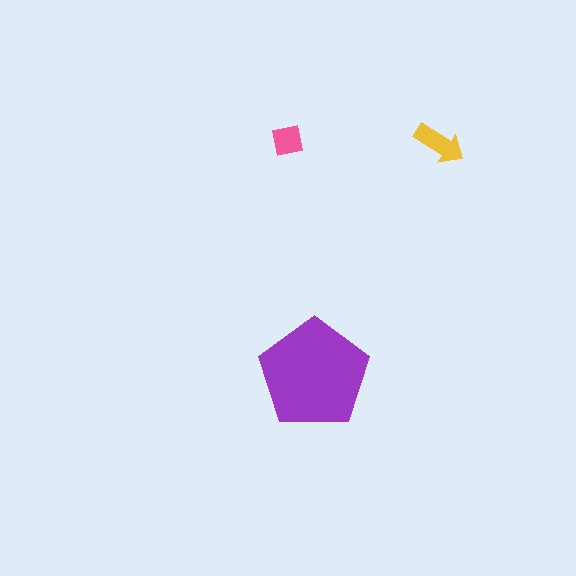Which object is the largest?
The purple pentagon.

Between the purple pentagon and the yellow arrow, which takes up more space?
The purple pentagon.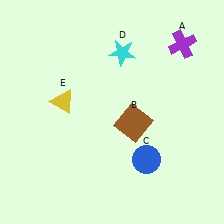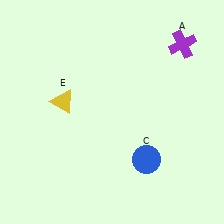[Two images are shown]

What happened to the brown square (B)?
The brown square (B) was removed in Image 2. It was in the bottom-right area of Image 1.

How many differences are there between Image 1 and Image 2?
There are 2 differences between the two images.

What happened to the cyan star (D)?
The cyan star (D) was removed in Image 2. It was in the top-right area of Image 1.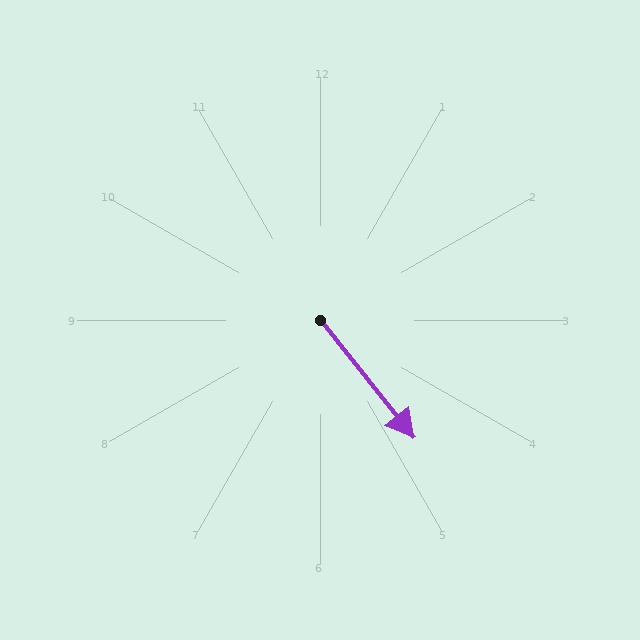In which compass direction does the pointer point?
Southeast.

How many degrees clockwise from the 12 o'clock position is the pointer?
Approximately 142 degrees.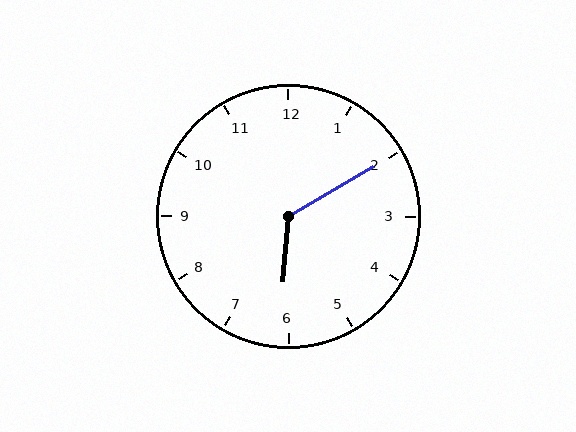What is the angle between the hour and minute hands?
Approximately 125 degrees.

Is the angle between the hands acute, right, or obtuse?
It is obtuse.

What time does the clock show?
6:10.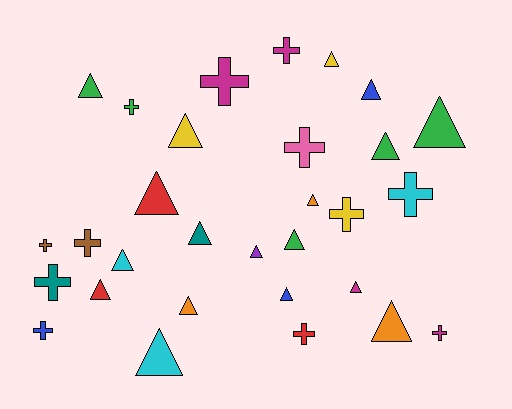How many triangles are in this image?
There are 18 triangles.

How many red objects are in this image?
There are 3 red objects.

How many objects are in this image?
There are 30 objects.